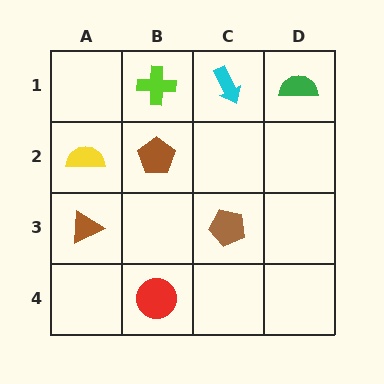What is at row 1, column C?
A cyan arrow.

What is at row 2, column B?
A brown pentagon.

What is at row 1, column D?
A green semicircle.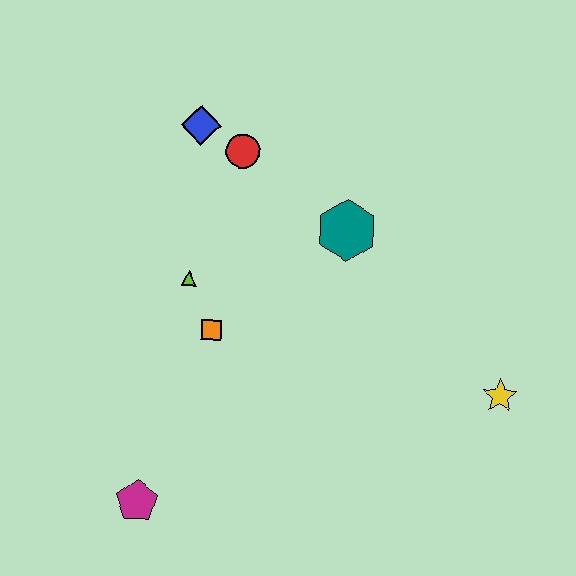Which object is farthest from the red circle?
The magenta pentagon is farthest from the red circle.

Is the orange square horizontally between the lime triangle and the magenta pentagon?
No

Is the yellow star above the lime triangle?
No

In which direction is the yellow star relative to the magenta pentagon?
The yellow star is to the right of the magenta pentagon.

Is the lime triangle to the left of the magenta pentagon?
No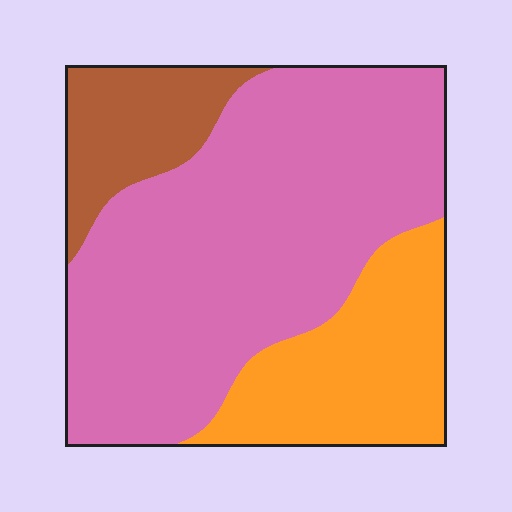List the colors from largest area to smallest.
From largest to smallest: pink, orange, brown.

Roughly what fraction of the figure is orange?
Orange takes up about one quarter (1/4) of the figure.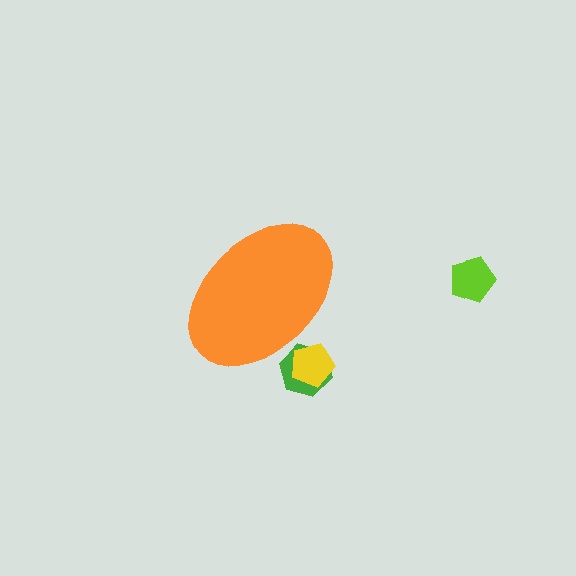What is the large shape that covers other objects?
An orange ellipse.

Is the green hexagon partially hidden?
Yes, the green hexagon is partially hidden behind the orange ellipse.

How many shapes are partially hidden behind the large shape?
2 shapes are partially hidden.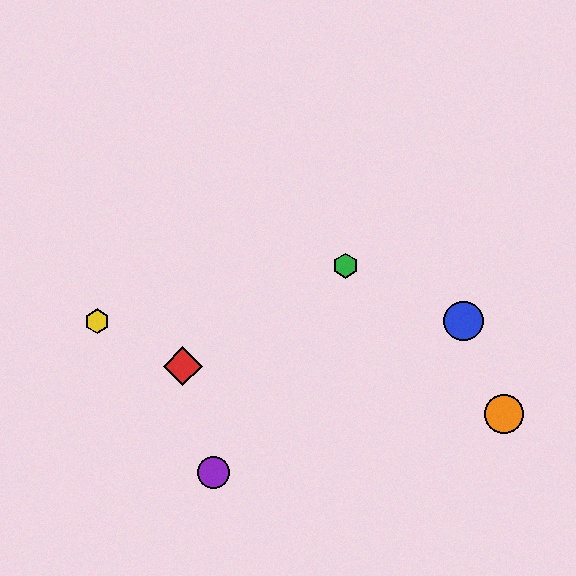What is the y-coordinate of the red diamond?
The red diamond is at y≈366.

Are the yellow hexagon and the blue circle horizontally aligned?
Yes, both are at y≈321.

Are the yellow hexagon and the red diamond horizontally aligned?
No, the yellow hexagon is at y≈321 and the red diamond is at y≈366.